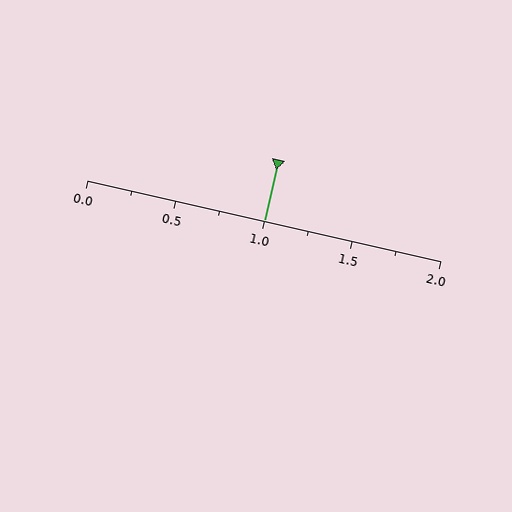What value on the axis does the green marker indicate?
The marker indicates approximately 1.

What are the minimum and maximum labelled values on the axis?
The axis runs from 0.0 to 2.0.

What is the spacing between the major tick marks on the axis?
The major ticks are spaced 0.5 apart.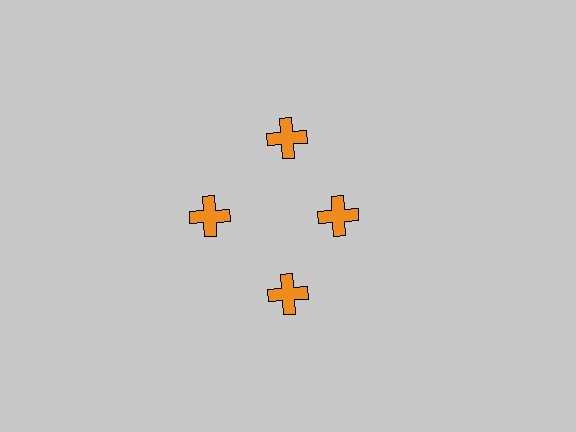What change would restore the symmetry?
The symmetry would be restored by moving it outward, back onto the ring so that all 4 crosses sit at equal angles and equal distance from the center.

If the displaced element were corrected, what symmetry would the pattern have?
It would have 4-fold rotational symmetry — the pattern would map onto itself every 90 degrees.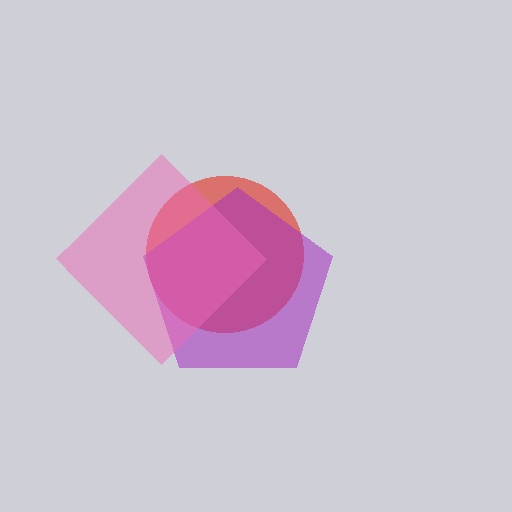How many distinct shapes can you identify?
There are 3 distinct shapes: a red circle, a purple pentagon, a pink diamond.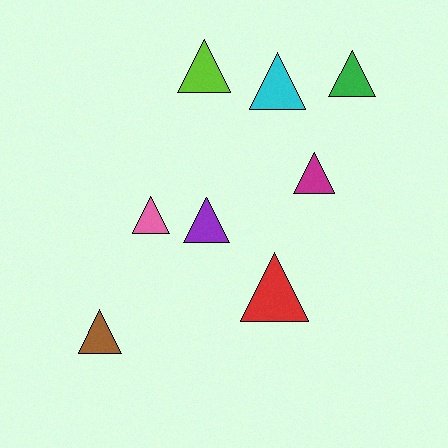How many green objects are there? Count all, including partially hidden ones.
There is 1 green object.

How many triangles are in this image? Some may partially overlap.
There are 8 triangles.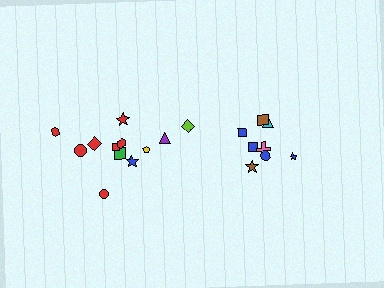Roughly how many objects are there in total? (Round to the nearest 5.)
Roughly 20 objects in total.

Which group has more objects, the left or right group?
The left group.